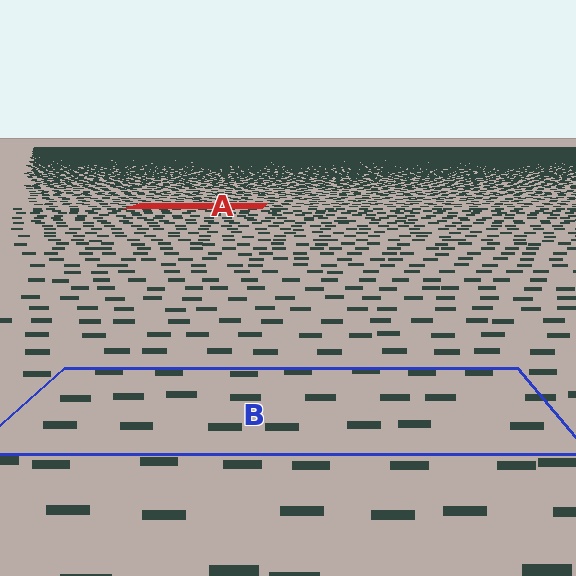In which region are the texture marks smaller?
The texture marks are smaller in region A, because it is farther away.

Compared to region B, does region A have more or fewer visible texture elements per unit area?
Region A has more texture elements per unit area — they are packed more densely because it is farther away.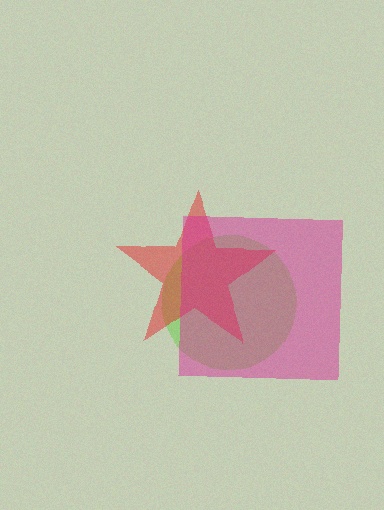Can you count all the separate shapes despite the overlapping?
Yes, there are 3 separate shapes.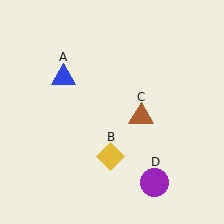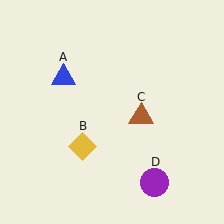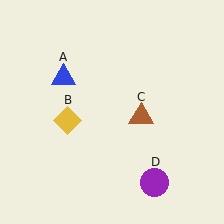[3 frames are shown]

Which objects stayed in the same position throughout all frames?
Blue triangle (object A) and brown triangle (object C) and purple circle (object D) remained stationary.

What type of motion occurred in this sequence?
The yellow diamond (object B) rotated clockwise around the center of the scene.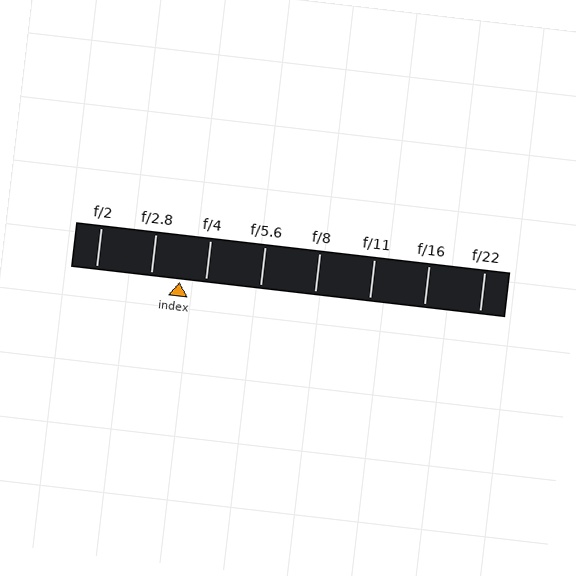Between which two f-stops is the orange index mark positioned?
The index mark is between f/2.8 and f/4.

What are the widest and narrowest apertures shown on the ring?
The widest aperture shown is f/2 and the narrowest is f/22.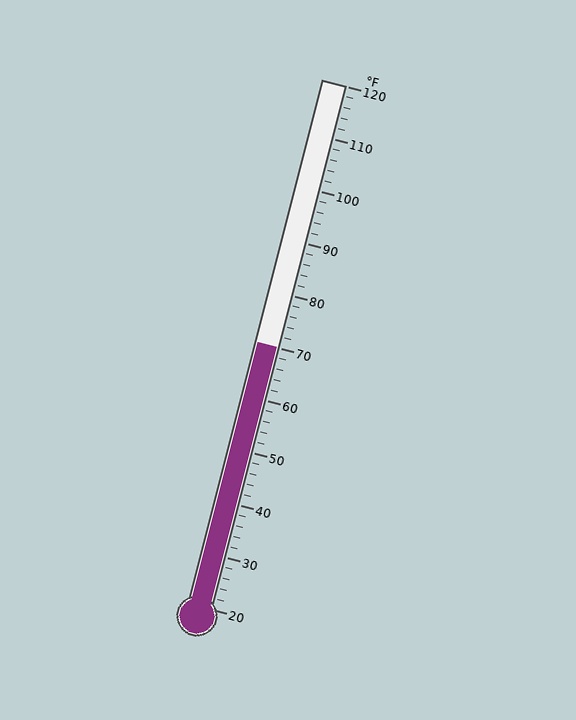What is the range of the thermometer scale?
The thermometer scale ranges from 20°F to 120°F.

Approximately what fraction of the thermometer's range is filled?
The thermometer is filled to approximately 50% of its range.